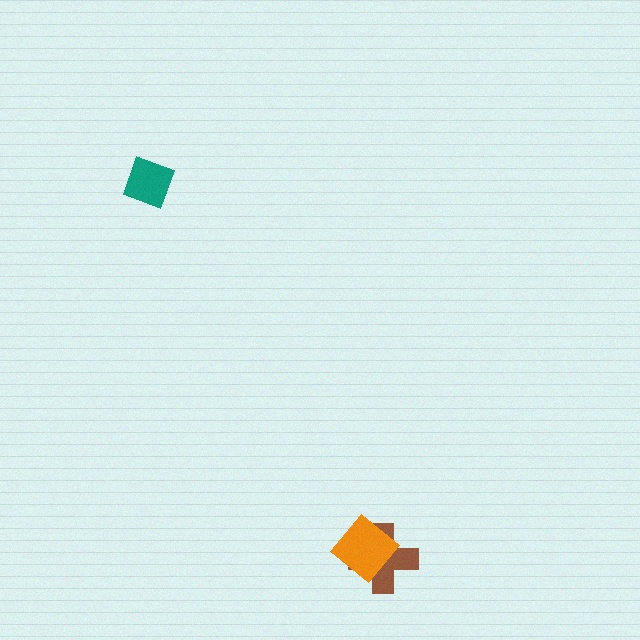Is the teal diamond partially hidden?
No, no other shape covers it.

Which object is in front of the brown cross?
The orange diamond is in front of the brown cross.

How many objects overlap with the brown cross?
1 object overlaps with the brown cross.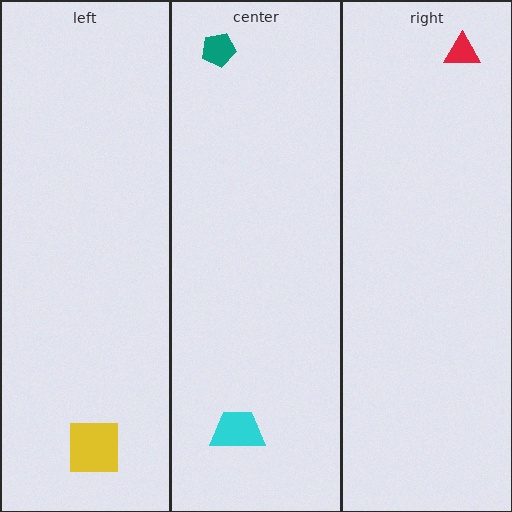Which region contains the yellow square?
The left region.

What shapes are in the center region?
The teal pentagon, the cyan trapezoid.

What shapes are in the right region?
The red triangle.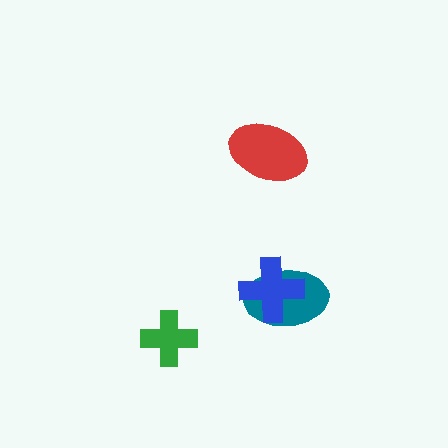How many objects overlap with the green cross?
0 objects overlap with the green cross.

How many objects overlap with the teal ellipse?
1 object overlaps with the teal ellipse.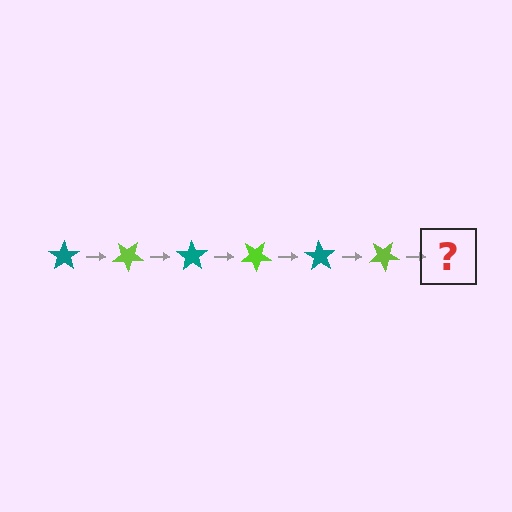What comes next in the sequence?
The next element should be a teal star, rotated 210 degrees from the start.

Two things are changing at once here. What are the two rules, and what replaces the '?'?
The two rules are that it rotates 35 degrees each step and the color cycles through teal and lime. The '?' should be a teal star, rotated 210 degrees from the start.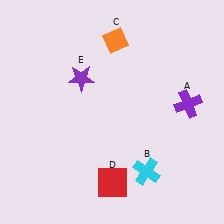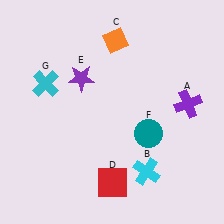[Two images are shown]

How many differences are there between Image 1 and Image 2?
There are 2 differences between the two images.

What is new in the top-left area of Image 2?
A cyan cross (G) was added in the top-left area of Image 2.